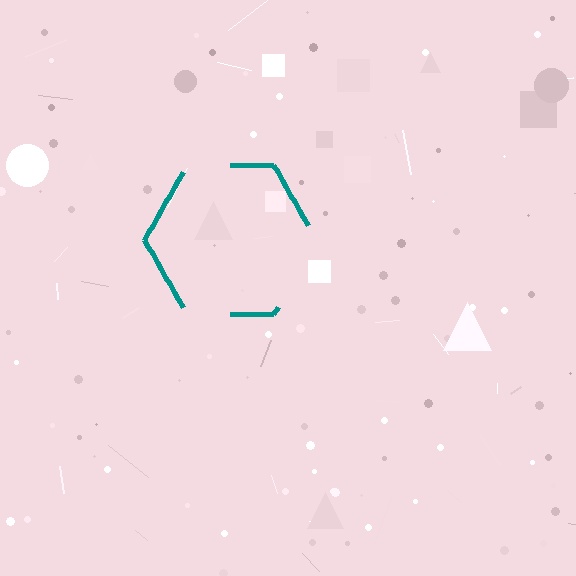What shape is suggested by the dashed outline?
The dashed outline suggests a hexagon.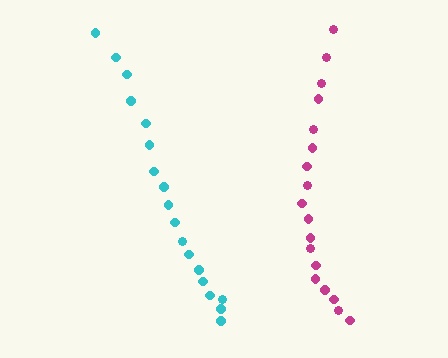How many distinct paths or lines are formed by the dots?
There are 2 distinct paths.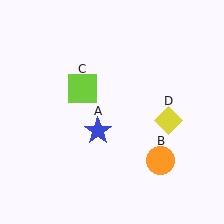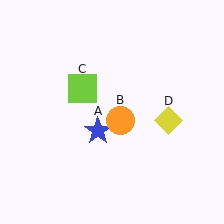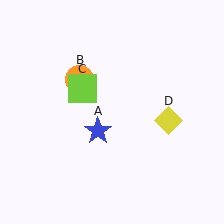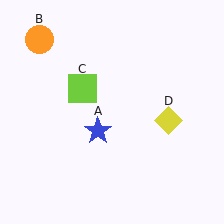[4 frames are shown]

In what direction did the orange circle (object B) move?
The orange circle (object B) moved up and to the left.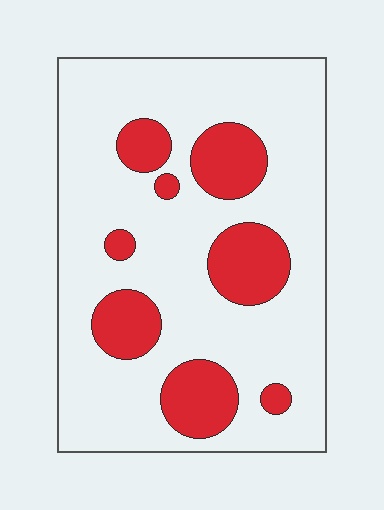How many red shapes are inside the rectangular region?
8.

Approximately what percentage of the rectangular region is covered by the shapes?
Approximately 20%.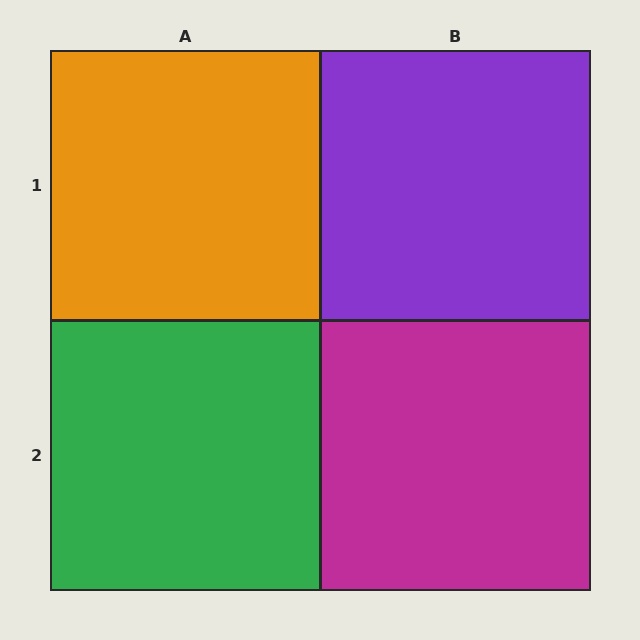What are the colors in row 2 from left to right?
Green, magenta.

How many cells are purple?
1 cell is purple.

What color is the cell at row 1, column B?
Purple.